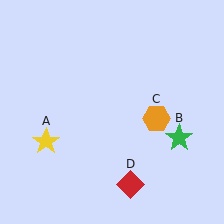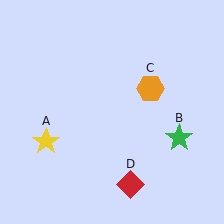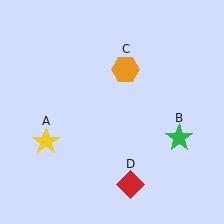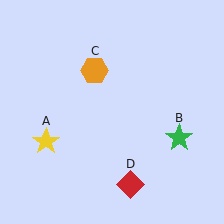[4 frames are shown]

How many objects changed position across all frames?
1 object changed position: orange hexagon (object C).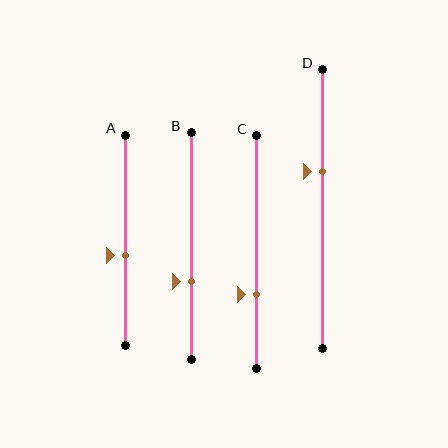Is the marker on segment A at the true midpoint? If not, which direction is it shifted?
No, the marker on segment A is shifted downward by about 7% of the segment length.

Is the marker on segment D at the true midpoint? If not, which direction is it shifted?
No, the marker on segment D is shifted upward by about 14% of the segment length.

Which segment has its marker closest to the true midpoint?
Segment A has its marker closest to the true midpoint.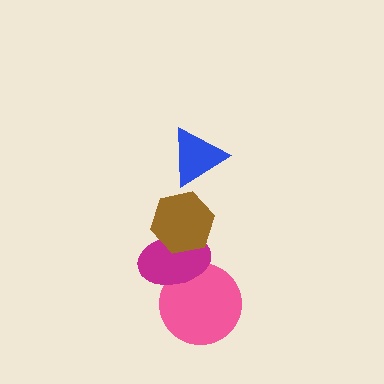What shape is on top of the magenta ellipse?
The brown hexagon is on top of the magenta ellipse.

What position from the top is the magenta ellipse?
The magenta ellipse is 3rd from the top.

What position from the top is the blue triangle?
The blue triangle is 1st from the top.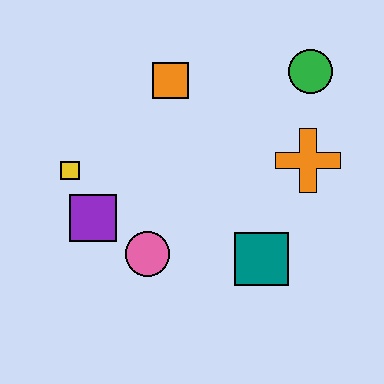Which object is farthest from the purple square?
The green circle is farthest from the purple square.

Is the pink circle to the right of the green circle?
No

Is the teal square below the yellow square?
Yes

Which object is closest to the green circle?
The orange cross is closest to the green circle.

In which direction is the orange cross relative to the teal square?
The orange cross is above the teal square.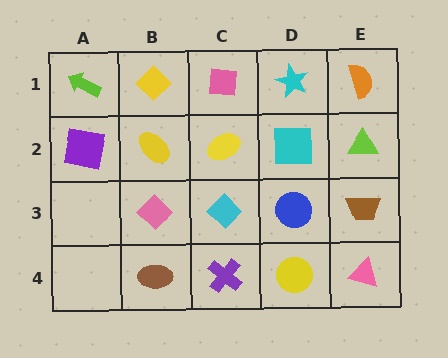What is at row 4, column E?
A pink triangle.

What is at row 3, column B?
A pink diamond.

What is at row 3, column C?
A cyan diamond.